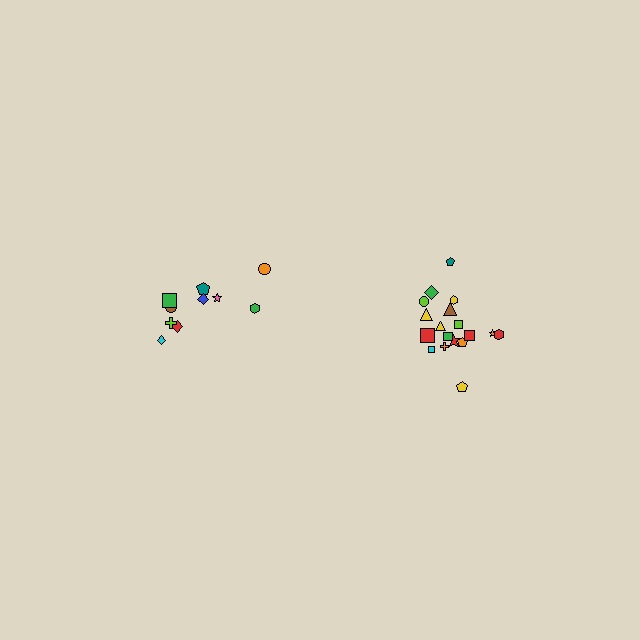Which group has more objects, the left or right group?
The right group.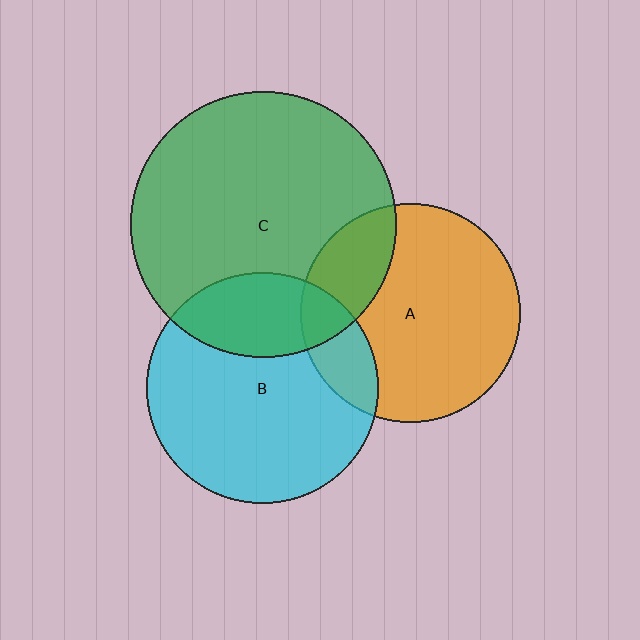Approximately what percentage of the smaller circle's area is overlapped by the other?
Approximately 20%.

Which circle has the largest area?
Circle C (green).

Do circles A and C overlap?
Yes.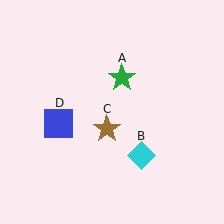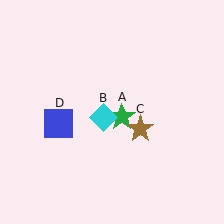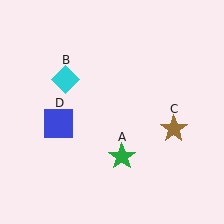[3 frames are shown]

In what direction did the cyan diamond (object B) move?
The cyan diamond (object B) moved up and to the left.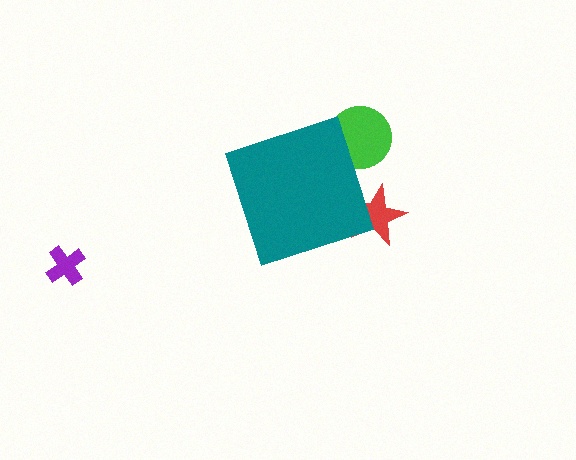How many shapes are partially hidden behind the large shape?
2 shapes are partially hidden.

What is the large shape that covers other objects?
A teal diamond.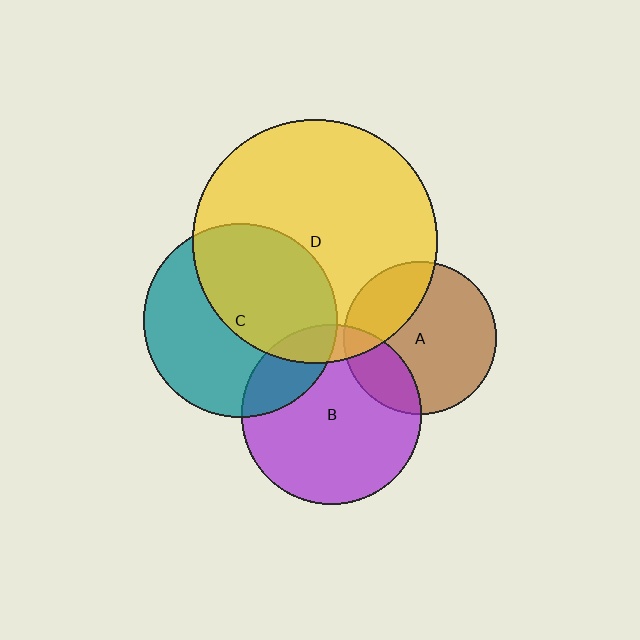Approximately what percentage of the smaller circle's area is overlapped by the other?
Approximately 10%.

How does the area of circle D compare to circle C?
Approximately 1.6 times.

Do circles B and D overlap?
Yes.